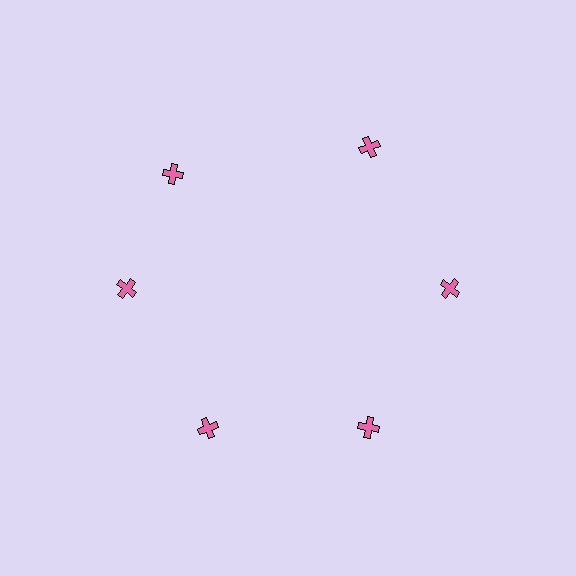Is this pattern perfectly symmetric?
No. The 6 pink crosses are arranged in a ring, but one element near the 11 o'clock position is rotated out of alignment along the ring, breaking the 6-fold rotational symmetry.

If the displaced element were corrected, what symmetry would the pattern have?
It would have 6-fold rotational symmetry — the pattern would map onto itself every 60 degrees.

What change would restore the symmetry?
The symmetry would be restored by rotating it back into even spacing with its neighbors so that all 6 crosses sit at equal angles and equal distance from the center.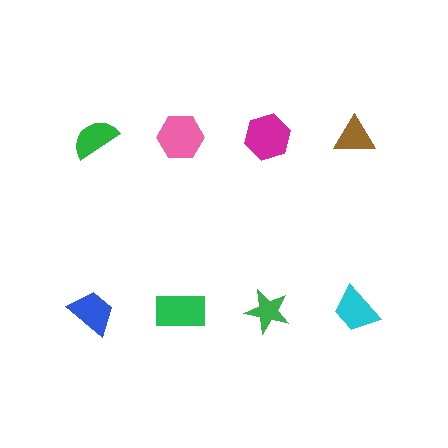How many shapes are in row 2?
4 shapes.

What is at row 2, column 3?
A green star.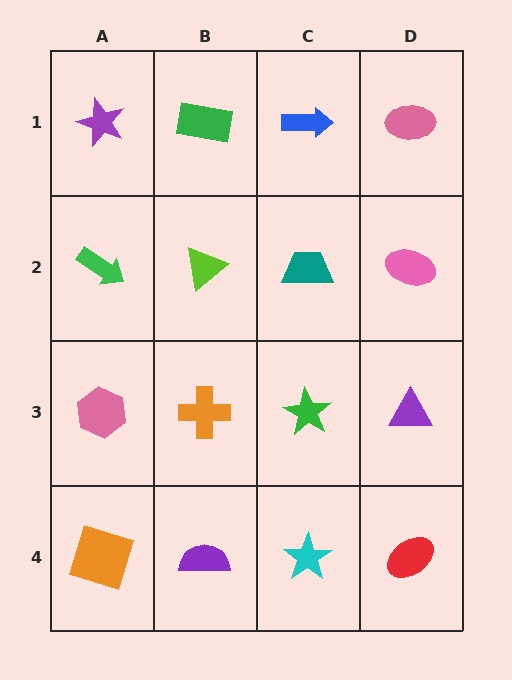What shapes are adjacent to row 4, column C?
A green star (row 3, column C), a purple semicircle (row 4, column B), a red ellipse (row 4, column D).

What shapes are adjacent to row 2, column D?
A pink ellipse (row 1, column D), a purple triangle (row 3, column D), a teal trapezoid (row 2, column C).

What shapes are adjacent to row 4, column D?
A purple triangle (row 3, column D), a cyan star (row 4, column C).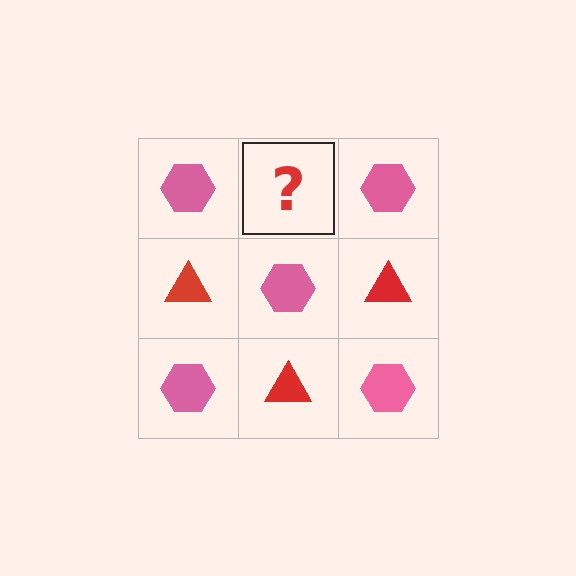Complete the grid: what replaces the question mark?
The question mark should be replaced with a red triangle.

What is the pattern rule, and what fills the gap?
The rule is that it alternates pink hexagon and red triangle in a checkerboard pattern. The gap should be filled with a red triangle.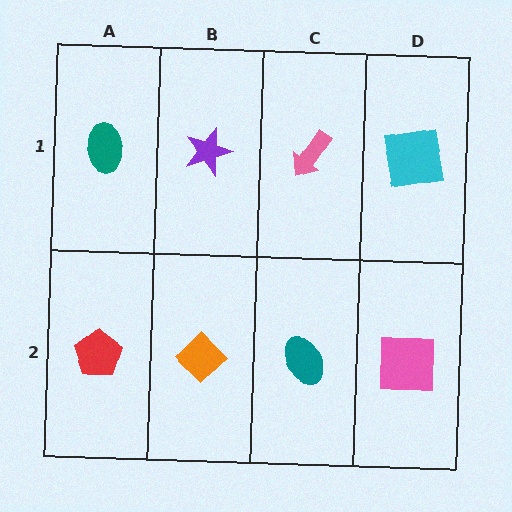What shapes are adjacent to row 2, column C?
A pink arrow (row 1, column C), an orange diamond (row 2, column B), a pink square (row 2, column D).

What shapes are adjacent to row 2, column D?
A cyan square (row 1, column D), a teal ellipse (row 2, column C).